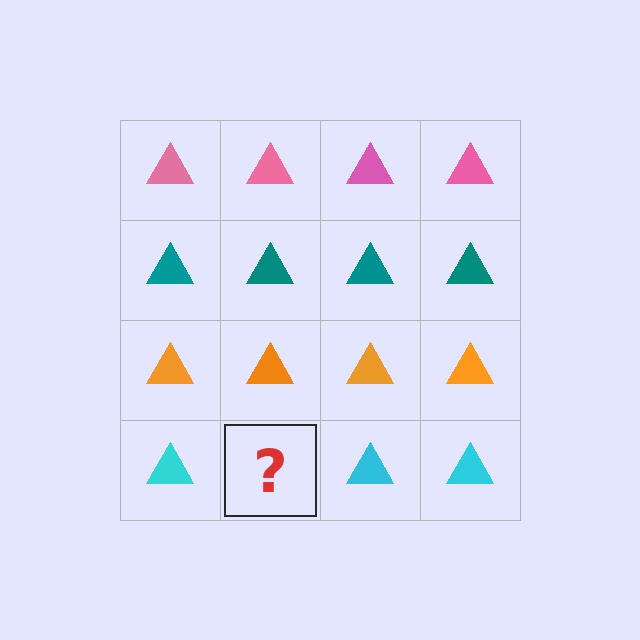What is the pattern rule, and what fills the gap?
The rule is that each row has a consistent color. The gap should be filled with a cyan triangle.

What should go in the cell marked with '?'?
The missing cell should contain a cyan triangle.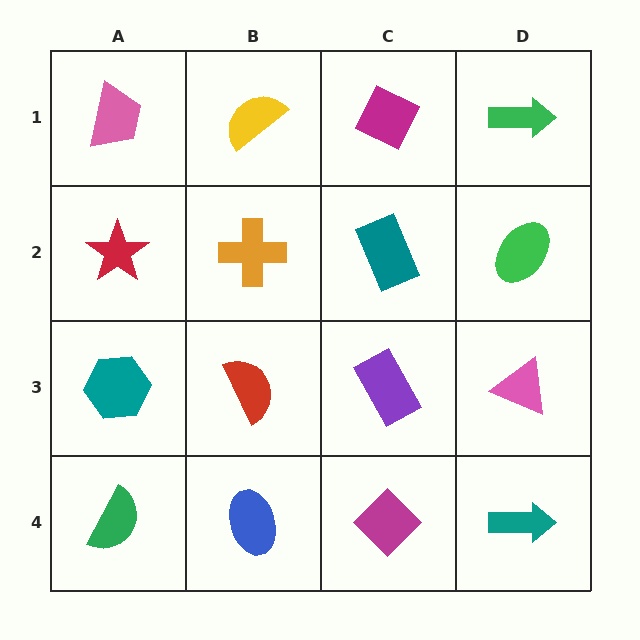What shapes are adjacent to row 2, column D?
A green arrow (row 1, column D), a pink triangle (row 3, column D), a teal rectangle (row 2, column C).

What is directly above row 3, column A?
A red star.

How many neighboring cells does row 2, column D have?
3.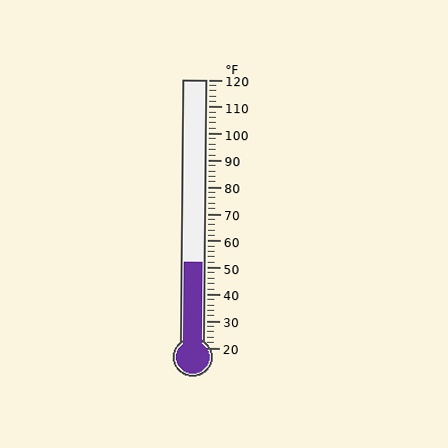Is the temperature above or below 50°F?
The temperature is above 50°F.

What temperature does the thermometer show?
The thermometer shows approximately 52°F.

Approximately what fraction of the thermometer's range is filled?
The thermometer is filled to approximately 30% of its range.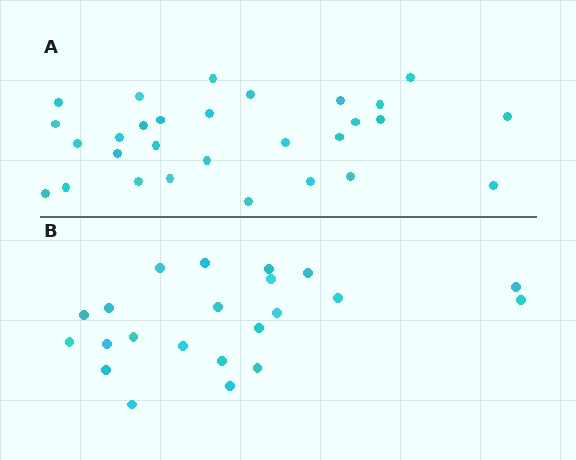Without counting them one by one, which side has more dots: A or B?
Region A (the top region) has more dots.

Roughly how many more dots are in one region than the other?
Region A has roughly 8 or so more dots than region B.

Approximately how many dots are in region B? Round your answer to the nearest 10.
About 20 dots. (The exact count is 22, which rounds to 20.)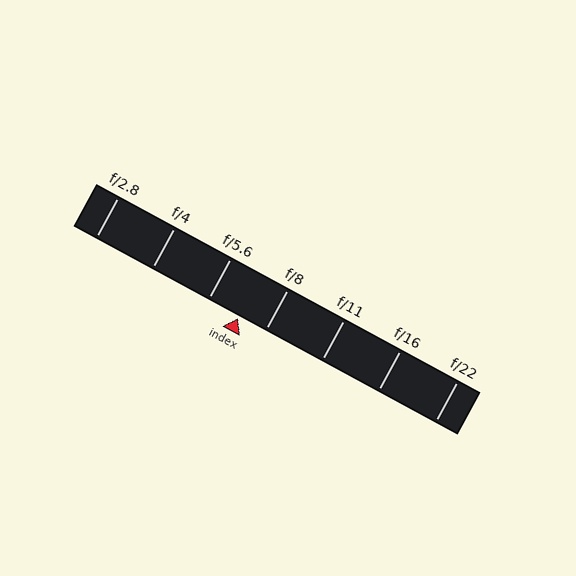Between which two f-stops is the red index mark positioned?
The index mark is between f/5.6 and f/8.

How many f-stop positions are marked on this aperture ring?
There are 7 f-stop positions marked.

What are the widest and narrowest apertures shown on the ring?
The widest aperture shown is f/2.8 and the narrowest is f/22.